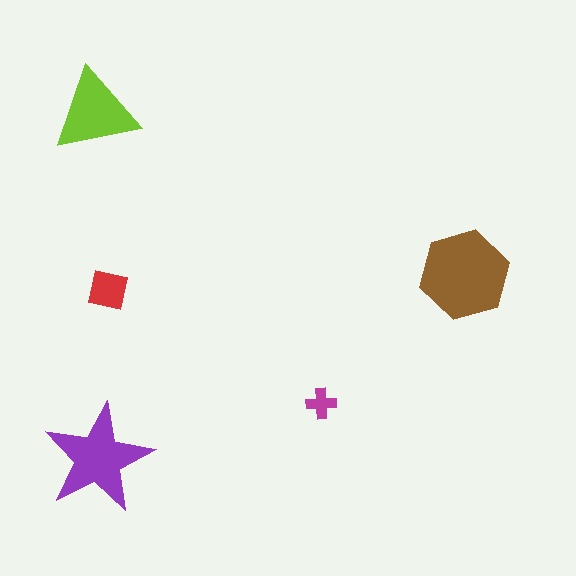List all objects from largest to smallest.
The brown hexagon, the purple star, the lime triangle, the red square, the magenta cross.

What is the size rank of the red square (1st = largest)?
4th.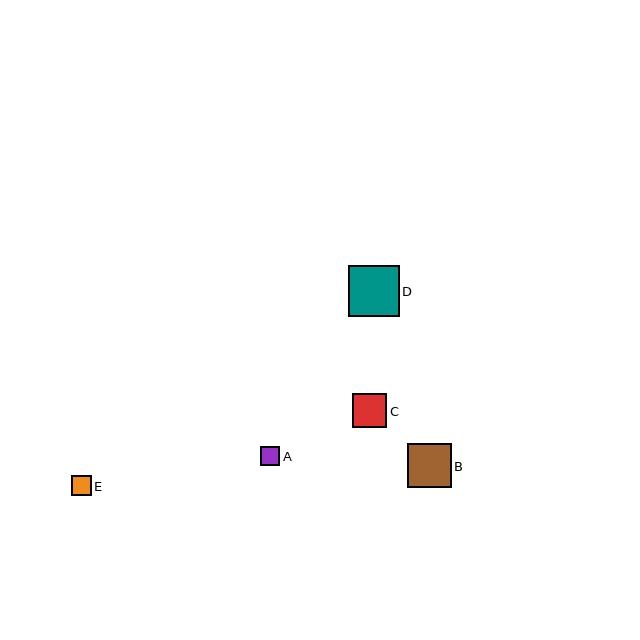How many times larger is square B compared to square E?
Square B is approximately 2.2 times the size of square E.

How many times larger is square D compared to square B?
Square D is approximately 1.2 times the size of square B.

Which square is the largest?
Square D is the largest with a size of approximately 51 pixels.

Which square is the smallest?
Square A is the smallest with a size of approximately 19 pixels.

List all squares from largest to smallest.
From largest to smallest: D, B, C, E, A.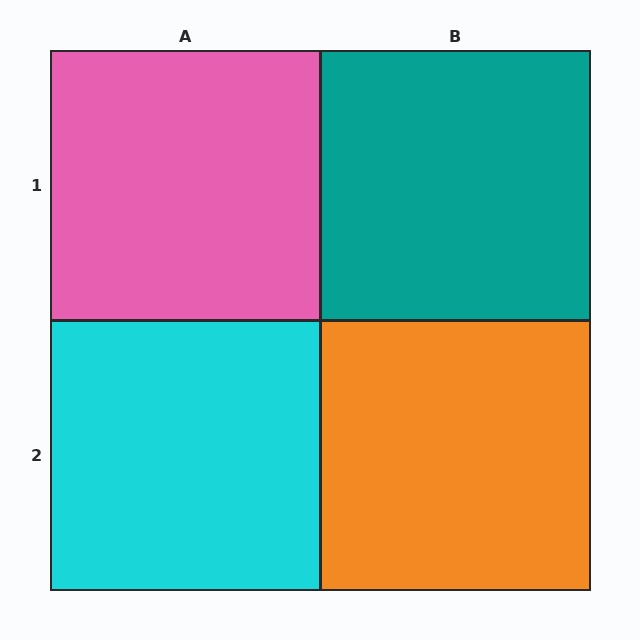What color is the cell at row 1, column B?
Teal.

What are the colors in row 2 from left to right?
Cyan, orange.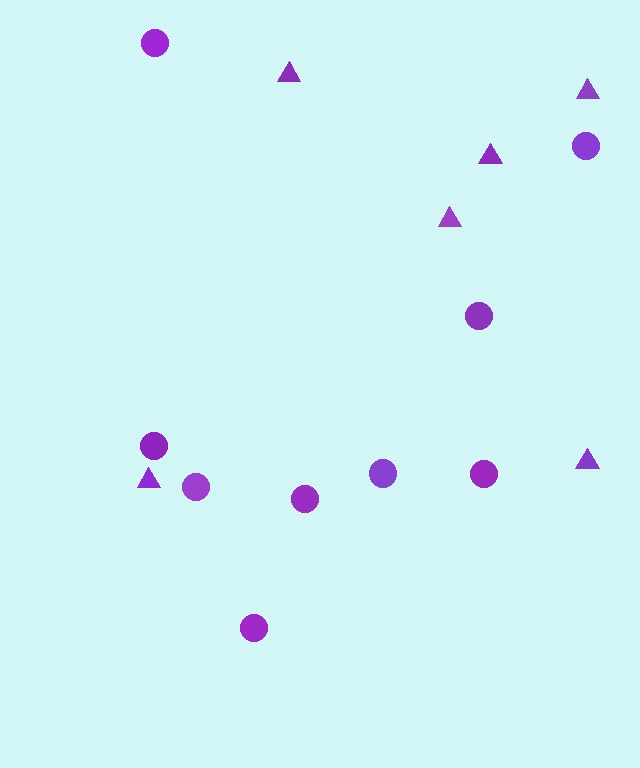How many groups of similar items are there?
There are 2 groups: one group of triangles (6) and one group of circles (9).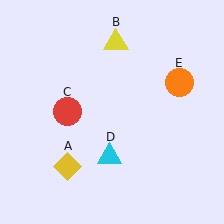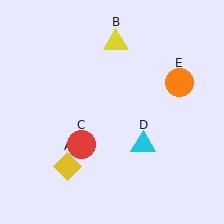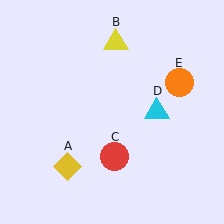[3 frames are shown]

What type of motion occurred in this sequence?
The red circle (object C), cyan triangle (object D) rotated counterclockwise around the center of the scene.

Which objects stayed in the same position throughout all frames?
Yellow diamond (object A) and yellow triangle (object B) and orange circle (object E) remained stationary.